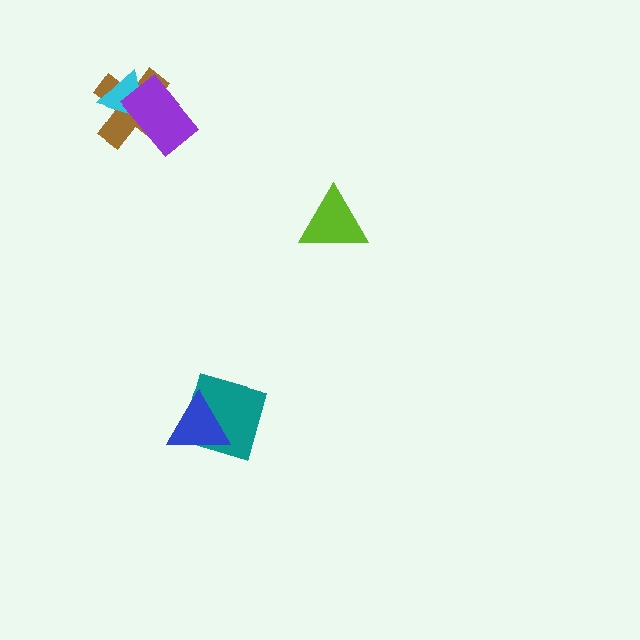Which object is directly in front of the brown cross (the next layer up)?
The cyan triangle is directly in front of the brown cross.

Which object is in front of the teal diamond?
The blue triangle is in front of the teal diamond.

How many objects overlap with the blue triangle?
1 object overlaps with the blue triangle.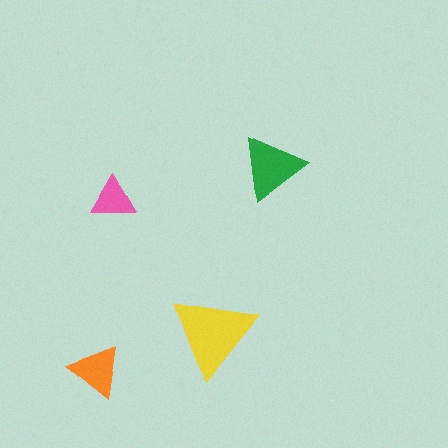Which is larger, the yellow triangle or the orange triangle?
The yellow one.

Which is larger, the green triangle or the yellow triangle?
The yellow one.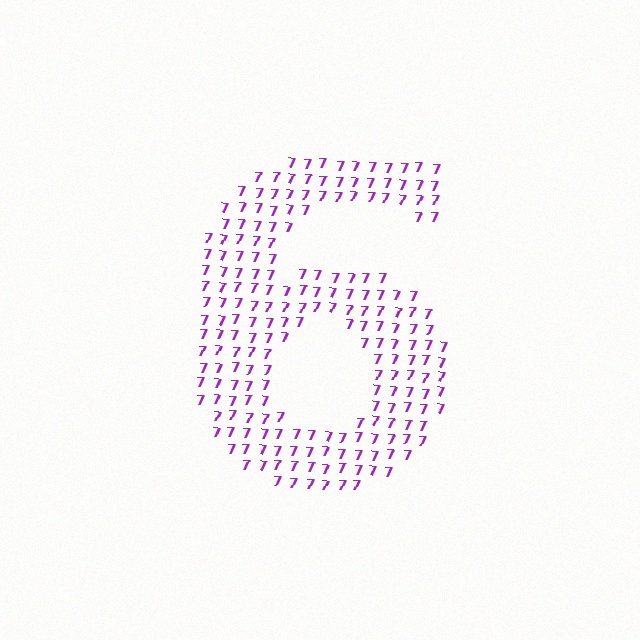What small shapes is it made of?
It is made of small digit 7's.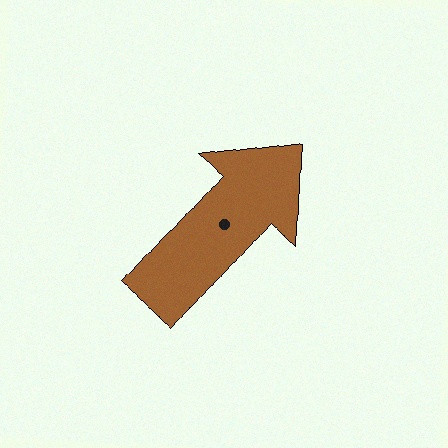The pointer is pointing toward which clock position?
Roughly 1 o'clock.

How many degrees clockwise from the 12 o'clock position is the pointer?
Approximately 41 degrees.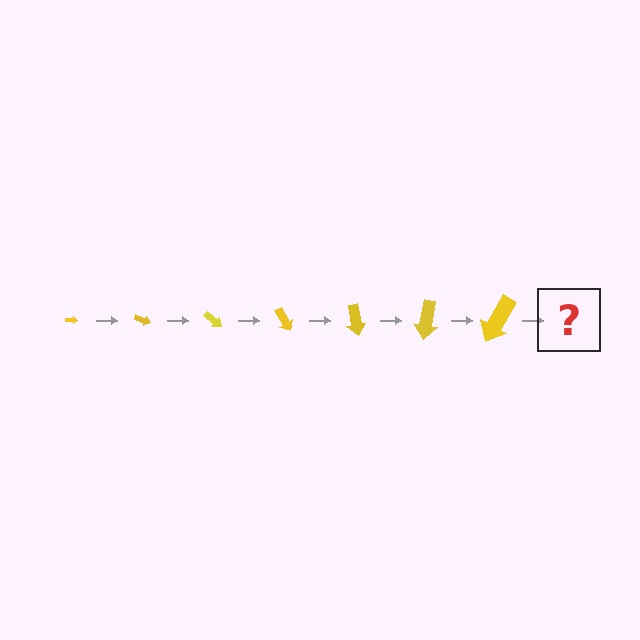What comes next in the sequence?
The next element should be an arrow, larger than the previous one and rotated 140 degrees from the start.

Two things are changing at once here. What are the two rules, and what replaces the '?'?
The two rules are that the arrow grows larger each step and it rotates 20 degrees each step. The '?' should be an arrow, larger than the previous one and rotated 140 degrees from the start.